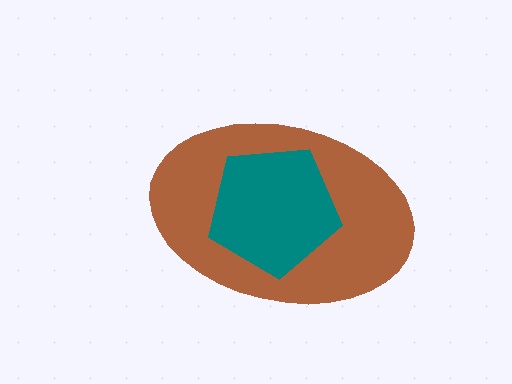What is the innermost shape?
The teal pentagon.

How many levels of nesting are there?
2.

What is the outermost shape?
The brown ellipse.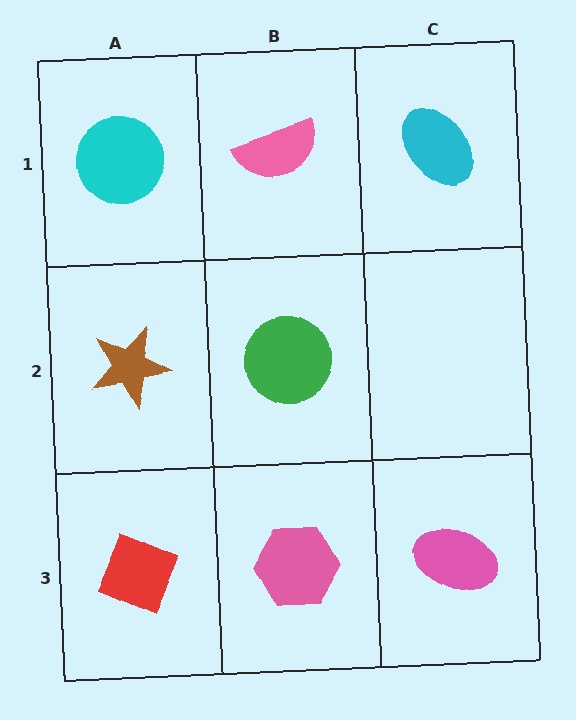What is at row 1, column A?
A cyan circle.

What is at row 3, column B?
A pink hexagon.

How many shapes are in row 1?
3 shapes.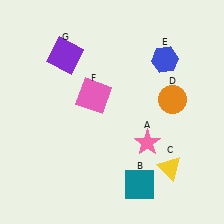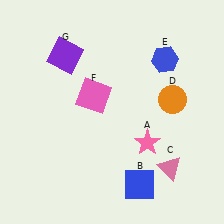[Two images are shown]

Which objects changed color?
B changed from teal to blue. C changed from yellow to pink.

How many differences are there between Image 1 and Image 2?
There are 2 differences between the two images.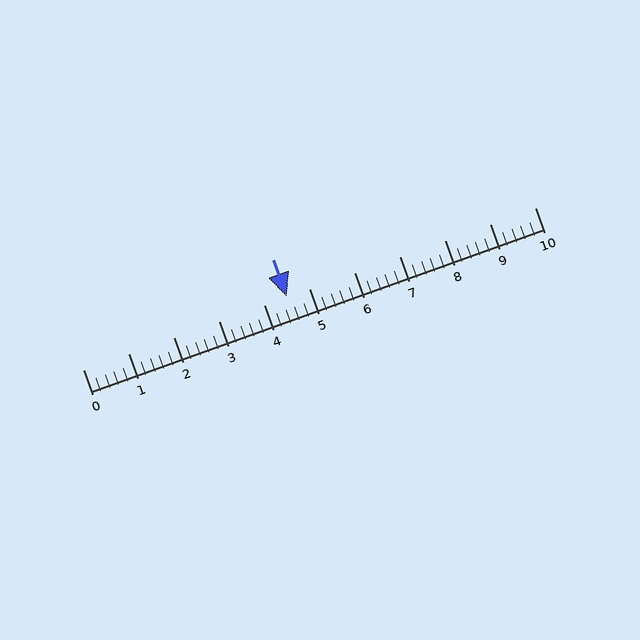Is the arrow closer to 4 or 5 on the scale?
The arrow is closer to 5.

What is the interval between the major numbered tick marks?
The major tick marks are spaced 1 units apart.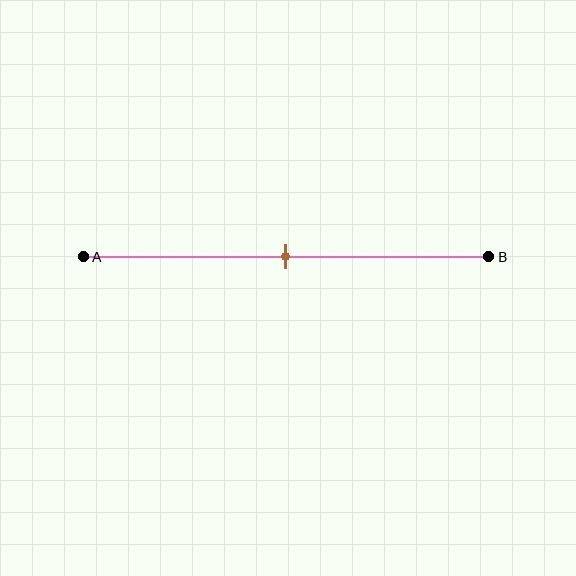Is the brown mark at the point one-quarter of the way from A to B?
No, the mark is at about 50% from A, not at the 25% one-quarter point.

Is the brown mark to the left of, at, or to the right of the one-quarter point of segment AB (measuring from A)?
The brown mark is to the right of the one-quarter point of segment AB.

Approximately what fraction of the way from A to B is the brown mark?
The brown mark is approximately 50% of the way from A to B.